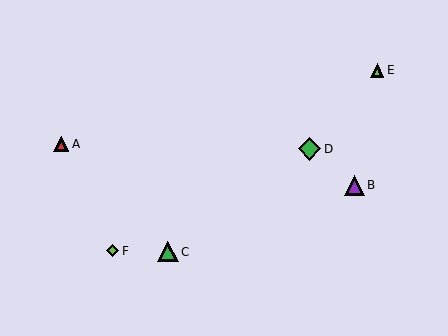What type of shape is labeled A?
Shape A is a red triangle.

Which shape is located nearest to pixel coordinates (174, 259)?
The green triangle (labeled C) at (168, 252) is nearest to that location.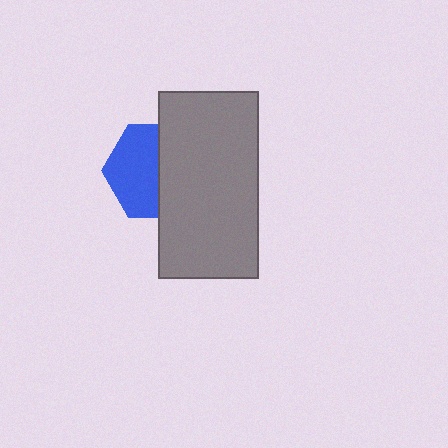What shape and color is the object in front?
The object in front is a gray rectangle.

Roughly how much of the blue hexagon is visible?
About half of it is visible (roughly 53%).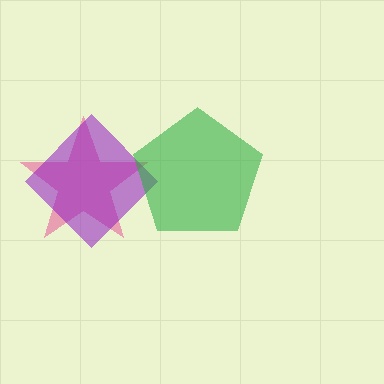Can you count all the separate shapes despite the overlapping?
Yes, there are 3 separate shapes.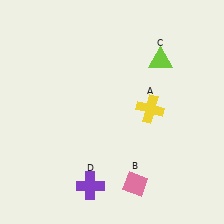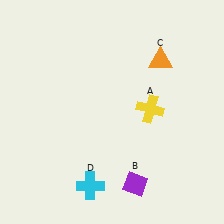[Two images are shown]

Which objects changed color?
B changed from pink to purple. C changed from lime to orange. D changed from purple to cyan.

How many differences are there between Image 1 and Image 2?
There are 3 differences between the two images.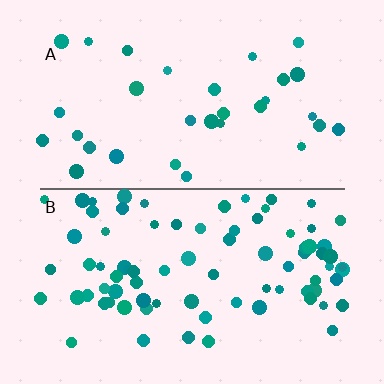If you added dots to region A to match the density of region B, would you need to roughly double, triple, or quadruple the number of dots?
Approximately triple.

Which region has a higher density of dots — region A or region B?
B (the bottom).